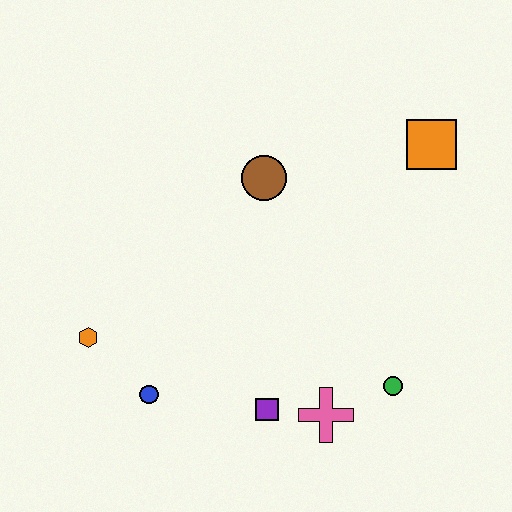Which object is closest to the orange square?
The brown circle is closest to the orange square.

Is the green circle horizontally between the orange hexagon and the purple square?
No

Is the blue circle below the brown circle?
Yes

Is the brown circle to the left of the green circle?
Yes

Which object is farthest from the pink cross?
The orange square is farthest from the pink cross.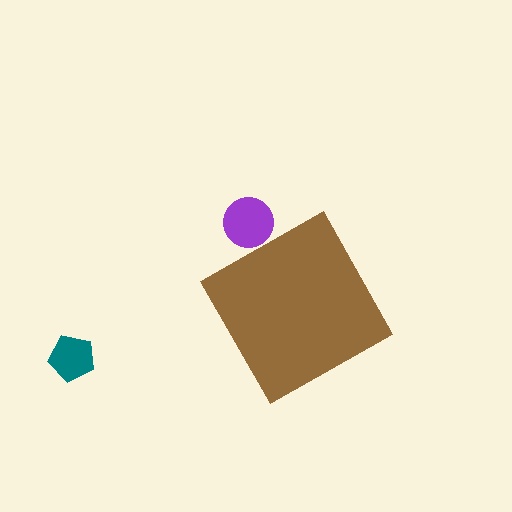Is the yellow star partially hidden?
Yes, the yellow star is partially hidden behind the brown diamond.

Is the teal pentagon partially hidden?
No, the teal pentagon is fully visible.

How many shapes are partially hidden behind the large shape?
2 shapes are partially hidden.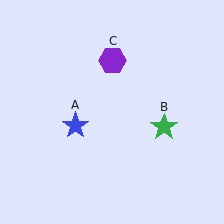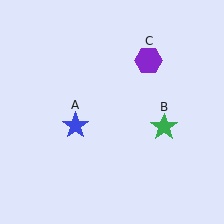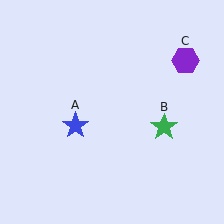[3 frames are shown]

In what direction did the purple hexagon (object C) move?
The purple hexagon (object C) moved right.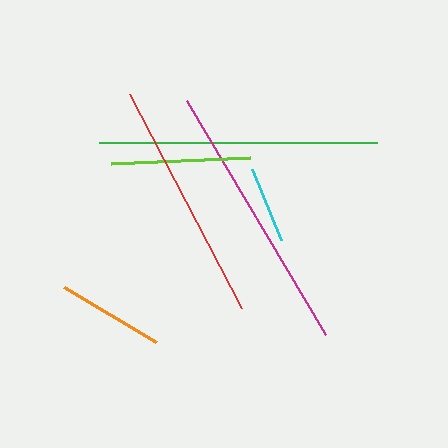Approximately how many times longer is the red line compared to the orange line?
The red line is approximately 2.3 times the length of the orange line.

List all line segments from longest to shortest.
From longest to shortest: green, magenta, red, lime, orange, cyan.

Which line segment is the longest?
The green line is the longest at approximately 279 pixels.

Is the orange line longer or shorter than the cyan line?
The orange line is longer than the cyan line.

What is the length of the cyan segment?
The cyan segment is approximately 77 pixels long.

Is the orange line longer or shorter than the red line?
The red line is longer than the orange line.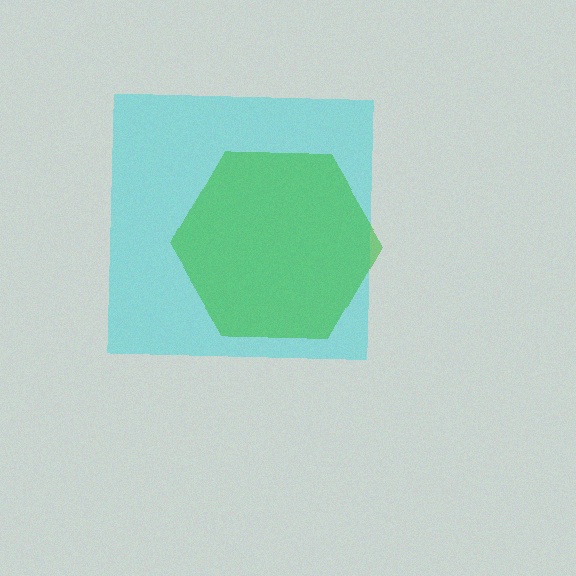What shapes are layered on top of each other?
The layered shapes are: a cyan square, a green hexagon.